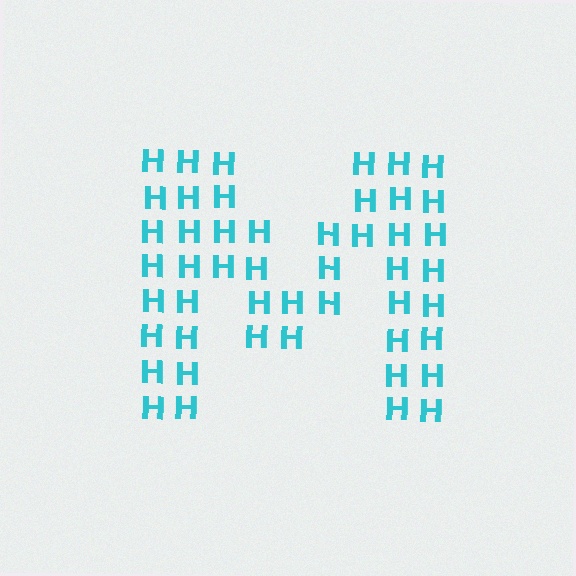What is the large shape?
The large shape is the letter M.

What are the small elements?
The small elements are letter H's.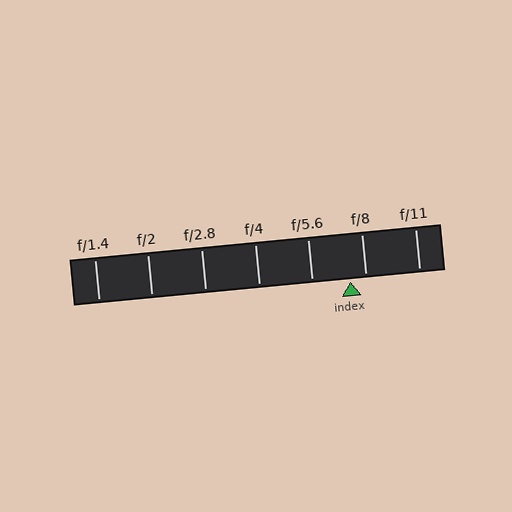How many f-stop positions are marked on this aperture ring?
There are 7 f-stop positions marked.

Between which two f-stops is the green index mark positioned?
The index mark is between f/5.6 and f/8.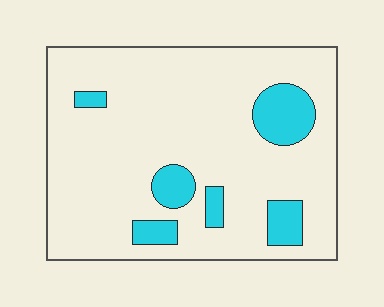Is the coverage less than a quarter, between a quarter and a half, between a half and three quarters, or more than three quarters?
Less than a quarter.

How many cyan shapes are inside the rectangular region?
6.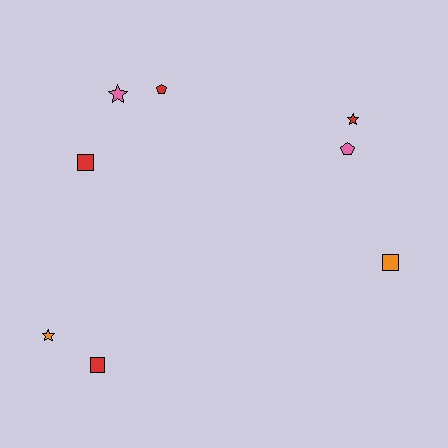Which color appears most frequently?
Red, with 4 objects.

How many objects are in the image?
There are 8 objects.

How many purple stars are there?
There are no purple stars.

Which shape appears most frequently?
Star, with 3 objects.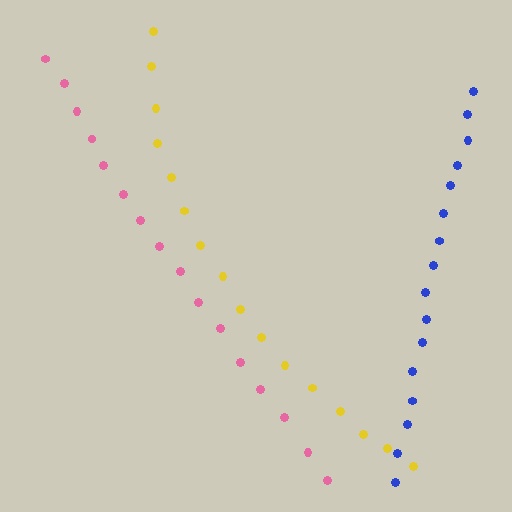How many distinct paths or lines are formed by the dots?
There are 3 distinct paths.